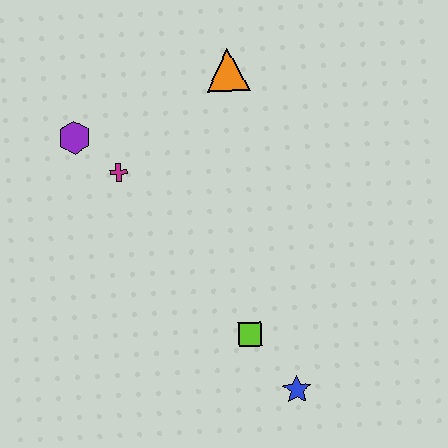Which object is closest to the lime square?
The blue star is closest to the lime square.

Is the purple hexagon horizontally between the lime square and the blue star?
No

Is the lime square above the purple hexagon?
No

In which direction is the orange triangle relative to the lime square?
The orange triangle is above the lime square.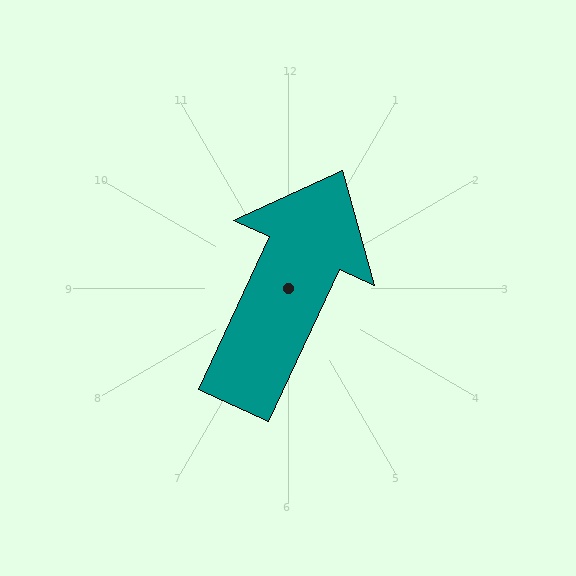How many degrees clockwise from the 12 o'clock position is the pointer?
Approximately 25 degrees.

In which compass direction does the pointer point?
Northeast.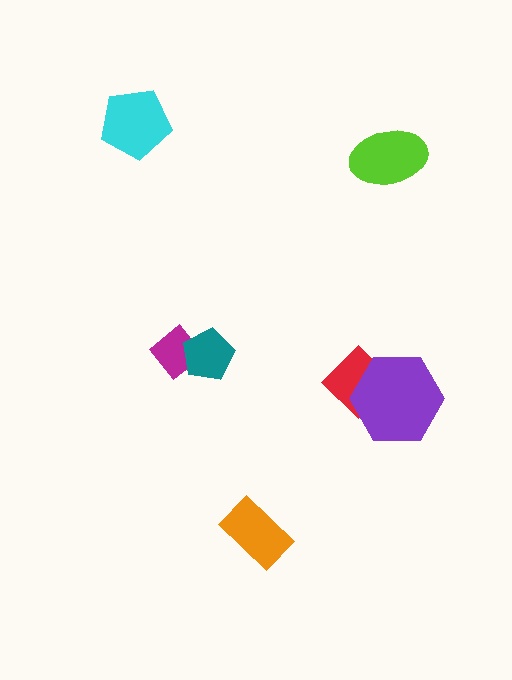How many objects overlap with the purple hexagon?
1 object overlaps with the purple hexagon.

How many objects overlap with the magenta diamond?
1 object overlaps with the magenta diamond.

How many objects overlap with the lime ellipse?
0 objects overlap with the lime ellipse.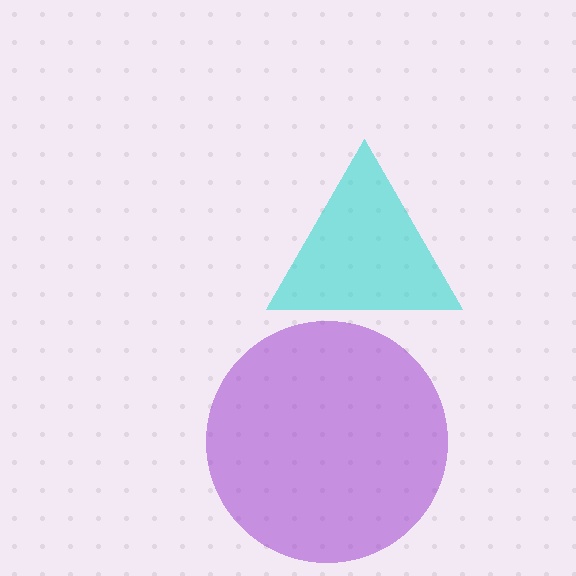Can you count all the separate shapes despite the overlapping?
Yes, there are 2 separate shapes.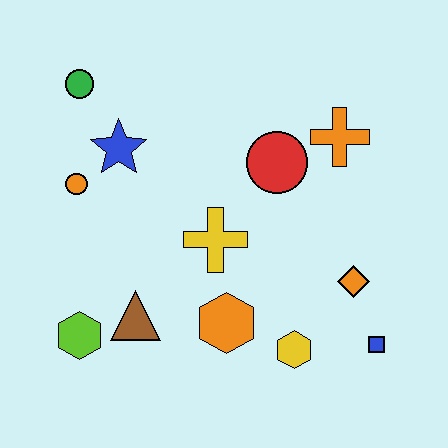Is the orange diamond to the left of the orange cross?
No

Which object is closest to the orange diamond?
The blue square is closest to the orange diamond.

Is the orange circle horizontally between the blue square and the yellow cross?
No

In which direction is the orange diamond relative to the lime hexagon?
The orange diamond is to the right of the lime hexagon.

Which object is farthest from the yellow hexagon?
The green circle is farthest from the yellow hexagon.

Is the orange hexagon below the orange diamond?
Yes